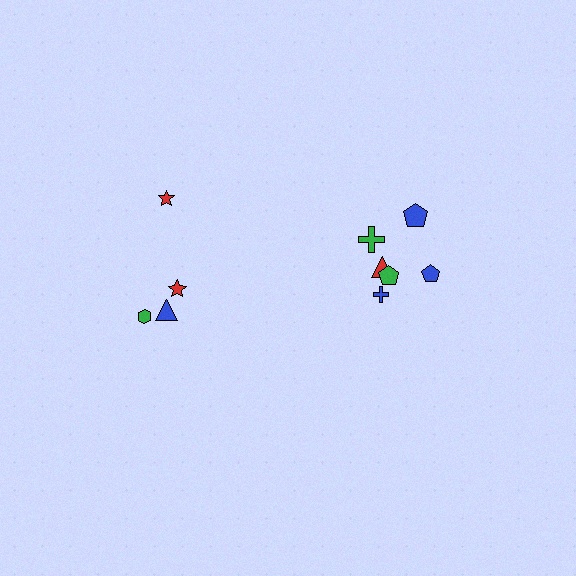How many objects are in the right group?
There are 6 objects.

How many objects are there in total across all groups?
There are 10 objects.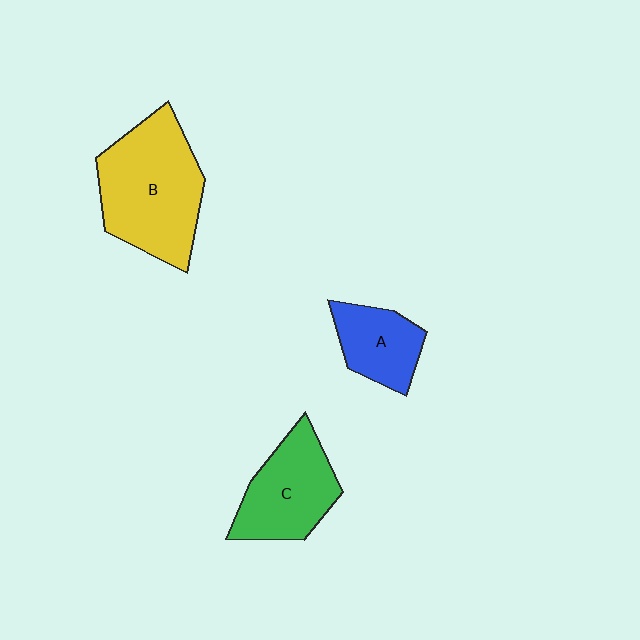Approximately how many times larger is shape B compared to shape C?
Approximately 1.5 times.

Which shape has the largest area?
Shape B (yellow).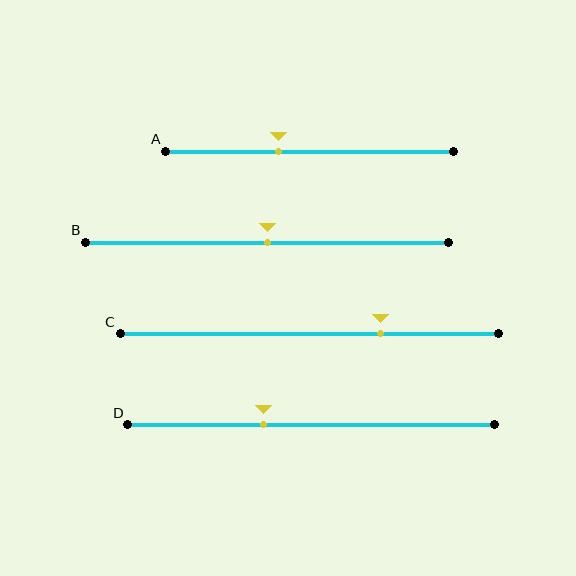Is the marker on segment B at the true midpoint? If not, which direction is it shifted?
Yes, the marker on segment B is at the true midpoint.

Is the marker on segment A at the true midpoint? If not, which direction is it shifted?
No, the marker on segment A is shifted to the left by about 11% of the segment length.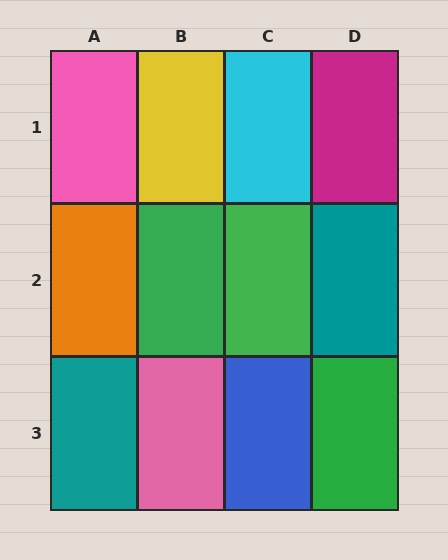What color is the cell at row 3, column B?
Pink.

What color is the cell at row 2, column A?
Orange.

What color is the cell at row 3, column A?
Teal.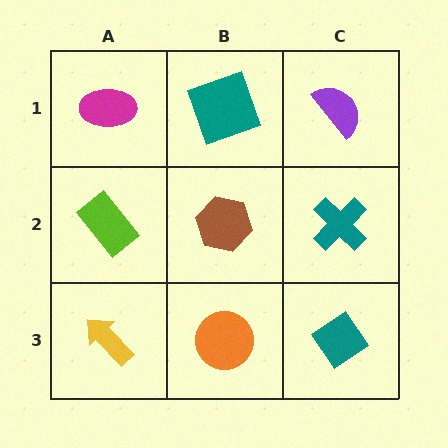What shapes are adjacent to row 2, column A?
A magenta ellipse (row 1, column A), a yellow arrow (row 3, column A), a brown hexagon (row 2, column B).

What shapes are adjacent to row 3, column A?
A lime rectangle (row 2, column A), an orange circle (row 3, column B).